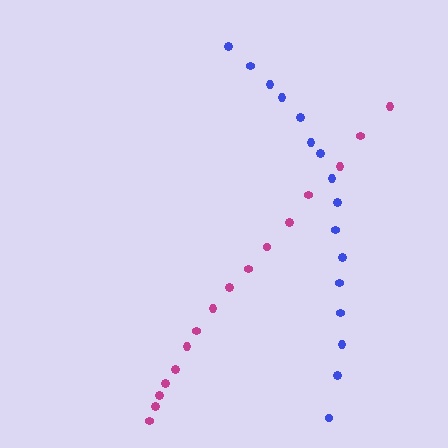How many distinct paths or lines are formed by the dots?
There are 2 distinct paths.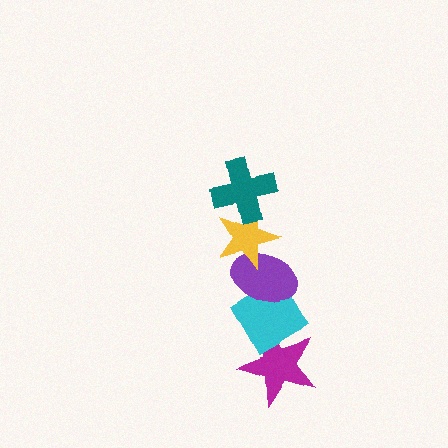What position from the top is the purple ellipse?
The purple ellipse is 3rd from the top.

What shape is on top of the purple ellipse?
The yellow star is on top of the purple ellipse.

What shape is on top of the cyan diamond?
The purple ellipse is on top of the cyan diamond.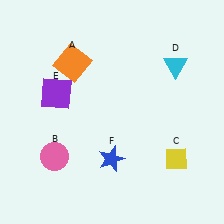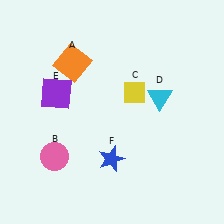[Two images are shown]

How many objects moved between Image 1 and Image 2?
2 objects moved between the two images.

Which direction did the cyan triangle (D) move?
The cyan triangle (D) moved down.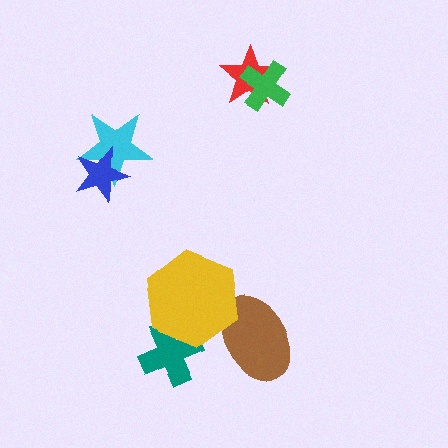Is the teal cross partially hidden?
Yes, it is partially covered by another shape.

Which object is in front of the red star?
The green cross is in front of the red star.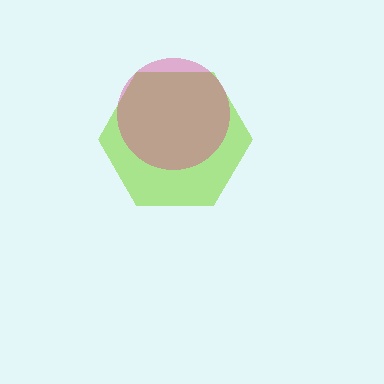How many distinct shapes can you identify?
There are 2 distinct shapes: a lime hexagon, a magenta circle.